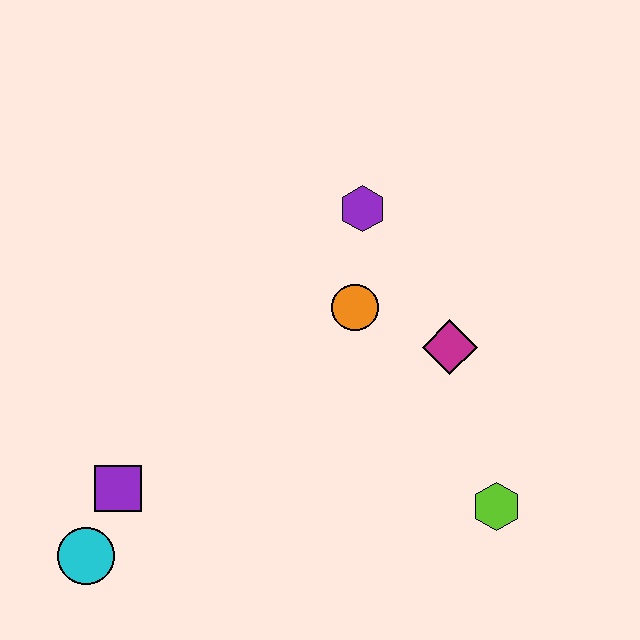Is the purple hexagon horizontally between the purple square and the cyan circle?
No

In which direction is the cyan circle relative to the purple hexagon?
The cyan circle is below the purple hexagon.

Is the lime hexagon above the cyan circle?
Yes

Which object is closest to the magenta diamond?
The orange circle is closest to the magenta diamond.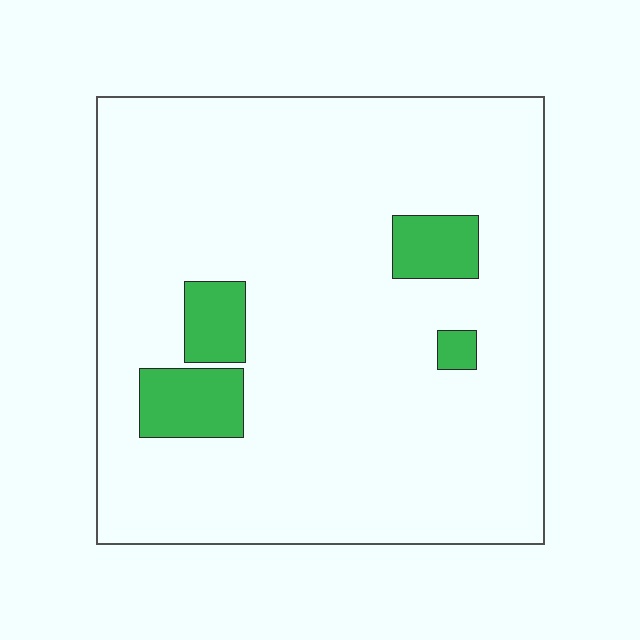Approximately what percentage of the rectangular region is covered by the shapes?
Approximately 10%.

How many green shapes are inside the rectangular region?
4.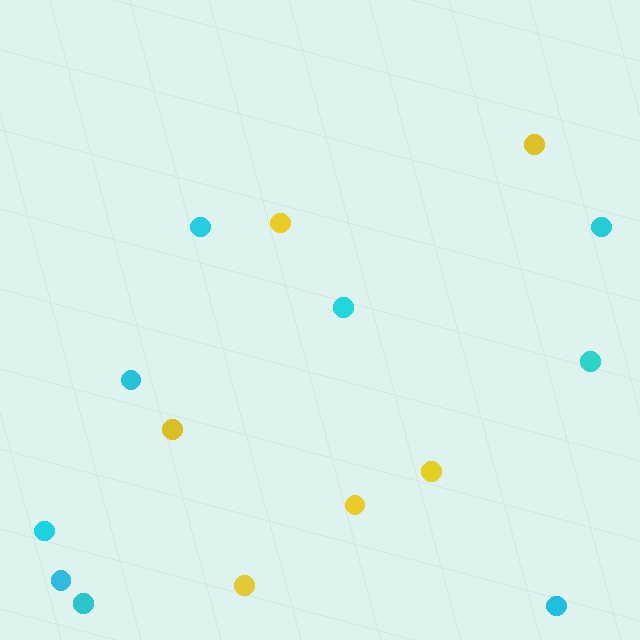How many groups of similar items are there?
There are 2 groups: one group of cyan circles (9) and one group of yellow circles (6).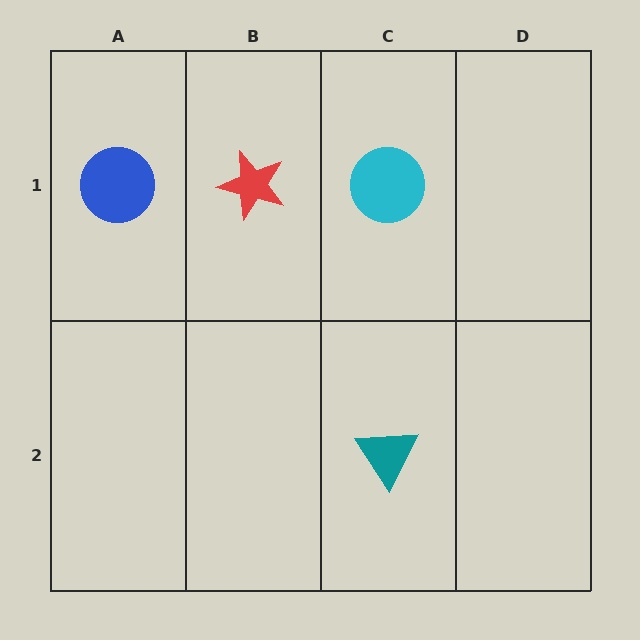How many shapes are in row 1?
3 shapes.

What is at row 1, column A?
A blue circle.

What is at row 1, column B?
A red star.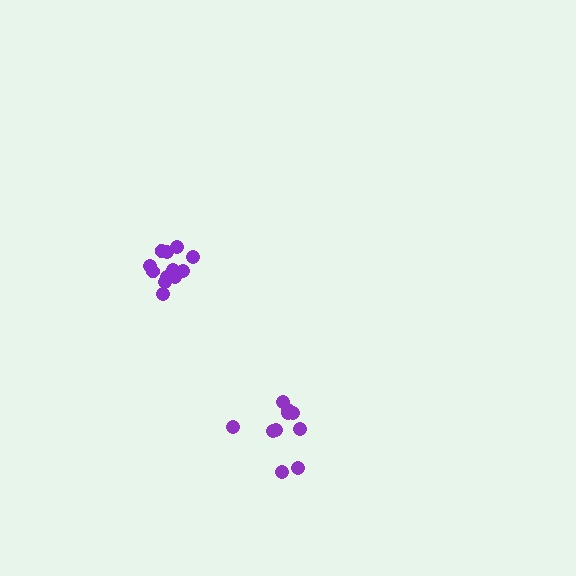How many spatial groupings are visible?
There are 2 spatial groupings.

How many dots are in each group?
Group 1: 10 dots, Group 2: 12 dots (22 total).